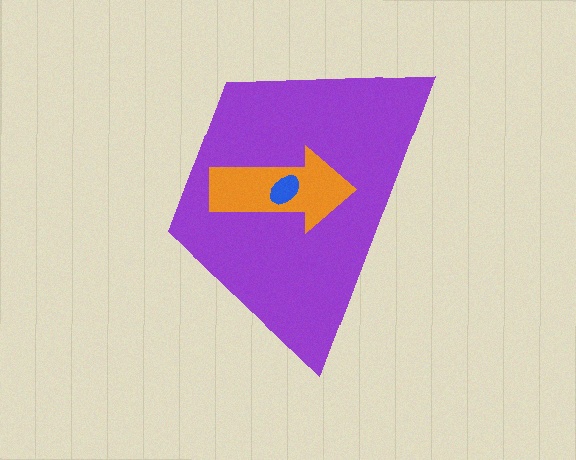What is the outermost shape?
The purple trapezoid.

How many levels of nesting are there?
3.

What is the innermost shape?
The blue ellipse.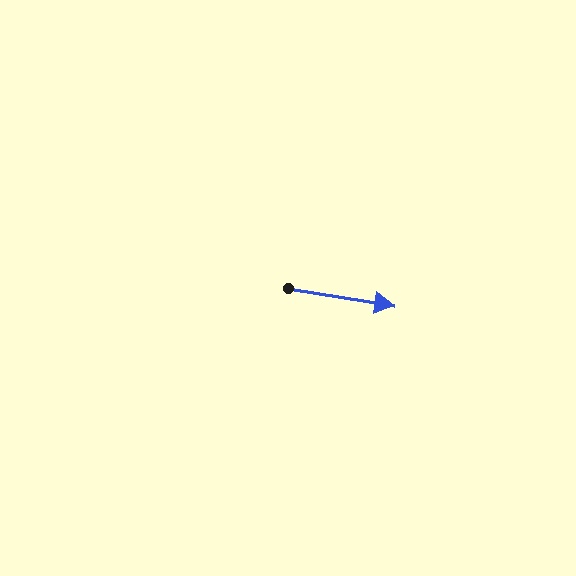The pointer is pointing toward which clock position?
Roughly 3 o'clock.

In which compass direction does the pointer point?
East.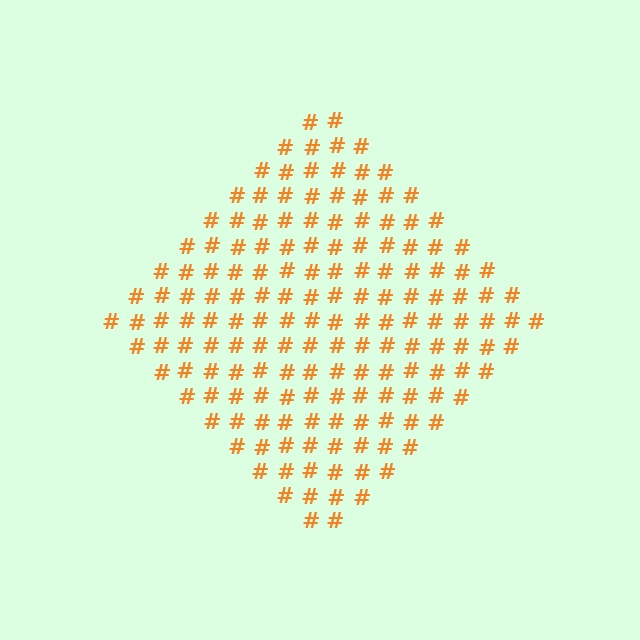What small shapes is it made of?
It is made of small hash symbols.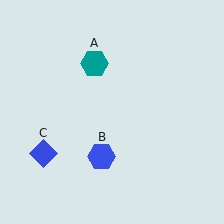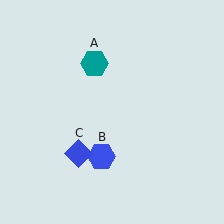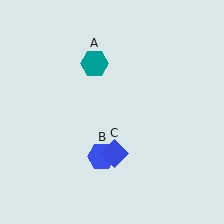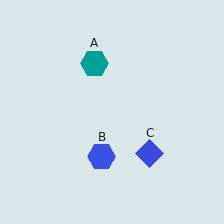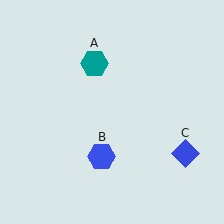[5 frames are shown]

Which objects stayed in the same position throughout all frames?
Teal hexagon (object A) and blue hexagon (object B) remained stationary.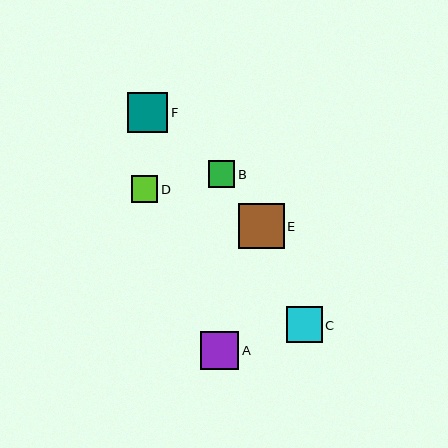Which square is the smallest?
Square D is the smallest with a size of approximately 26 pixels.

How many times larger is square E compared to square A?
Square E is approximately 1.2 times the size of square A.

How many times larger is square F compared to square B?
Square F is approximately 1.5 times the size of square B.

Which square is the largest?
Square E is the largest with a size of approximately 46 pixels.